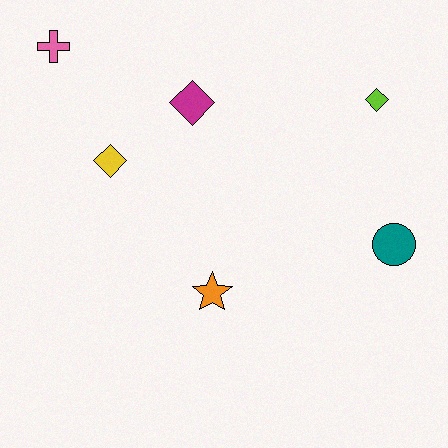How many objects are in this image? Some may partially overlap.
There are 6 objects.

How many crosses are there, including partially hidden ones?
There is 1 cross.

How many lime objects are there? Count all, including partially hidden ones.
There is 1 lime object.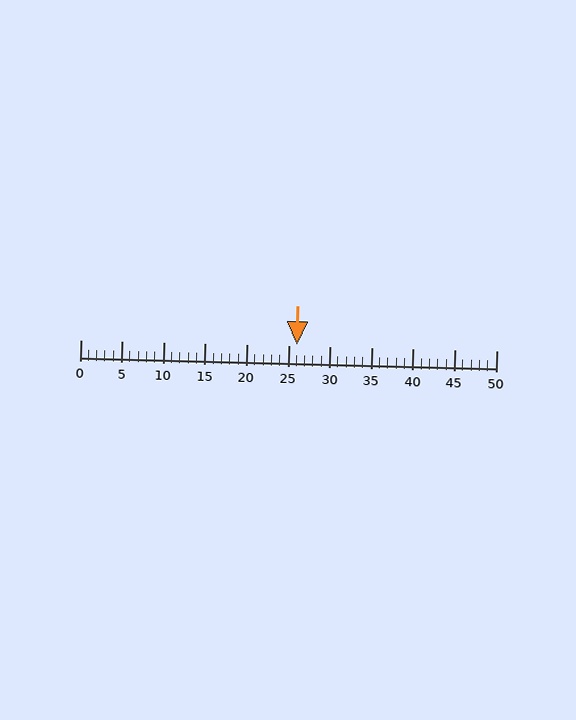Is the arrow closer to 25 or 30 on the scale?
The arrow is closer to 25.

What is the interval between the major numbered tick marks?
The major tick marks are spaced 5 units apart.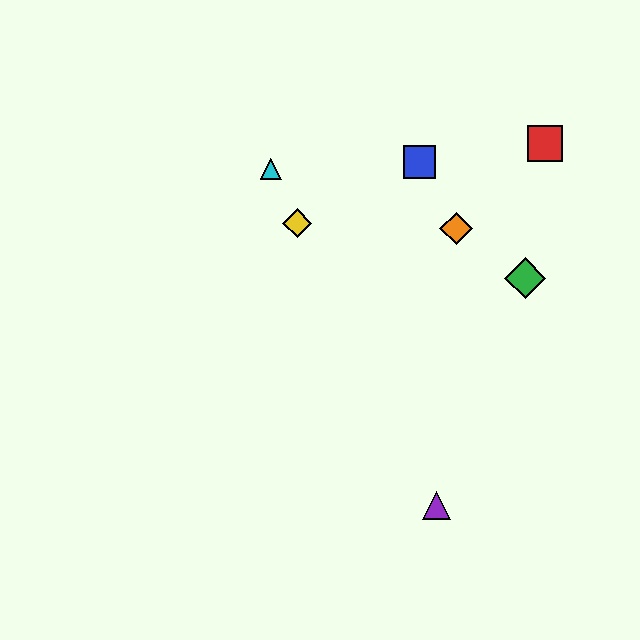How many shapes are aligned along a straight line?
3 shapes (the yellow diamond, the purple triangle, the cyan triangle) are aligned along a straight line.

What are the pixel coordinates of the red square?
The red square is at (545, 143).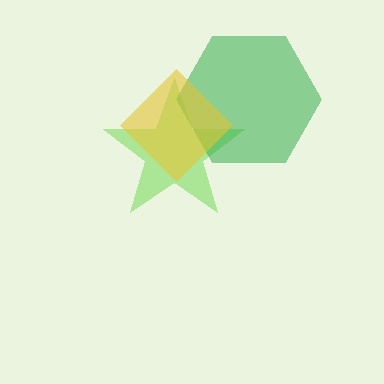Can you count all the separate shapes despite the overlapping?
Yes, there are 3 separate shapes.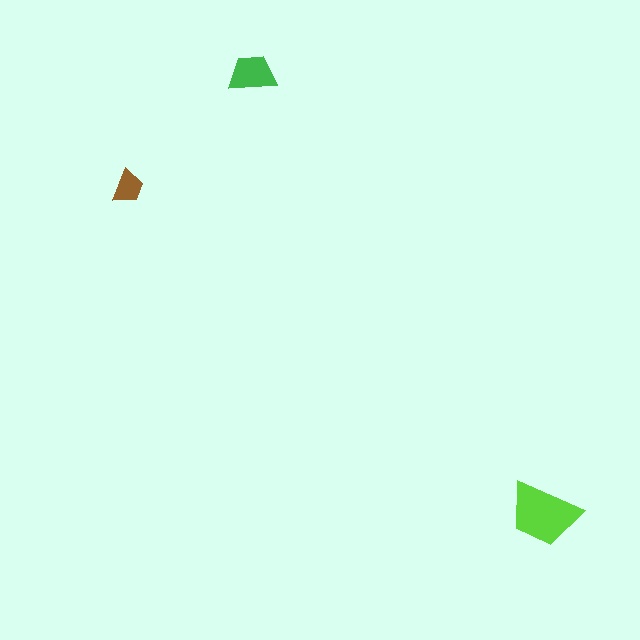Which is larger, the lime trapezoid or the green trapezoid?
The lime one.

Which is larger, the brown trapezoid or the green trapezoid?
The green one.